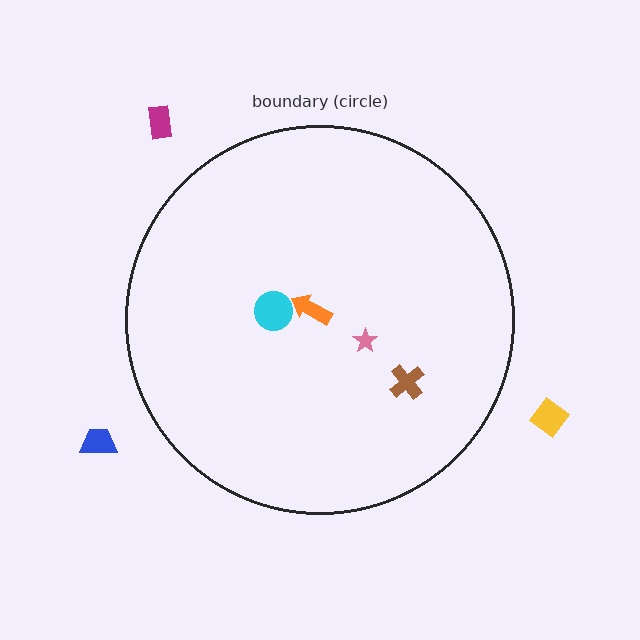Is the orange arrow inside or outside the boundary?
Inside.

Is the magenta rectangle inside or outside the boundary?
Outside.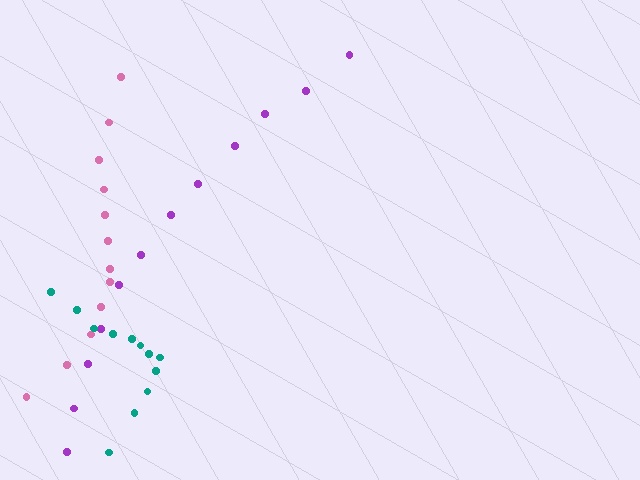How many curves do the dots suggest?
There are 3 distinct paths.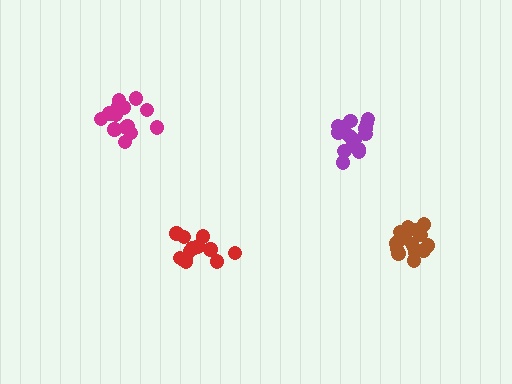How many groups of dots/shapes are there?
There are 4 groups.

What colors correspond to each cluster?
The clusters are colored: magenta, brown, red, purple.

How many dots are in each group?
Group 1: 15 dots, Group 2: 17 dots, Group 3: 14 dots, Group 4: 16 dots (62 total).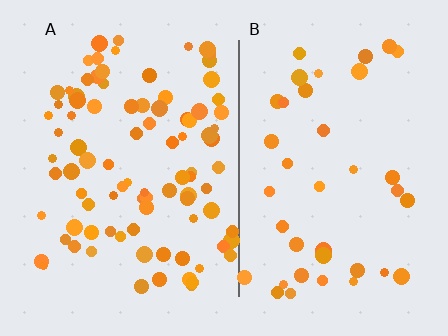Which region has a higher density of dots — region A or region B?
A (the left).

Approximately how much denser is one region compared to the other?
Approximately 2.3× — region A over region B.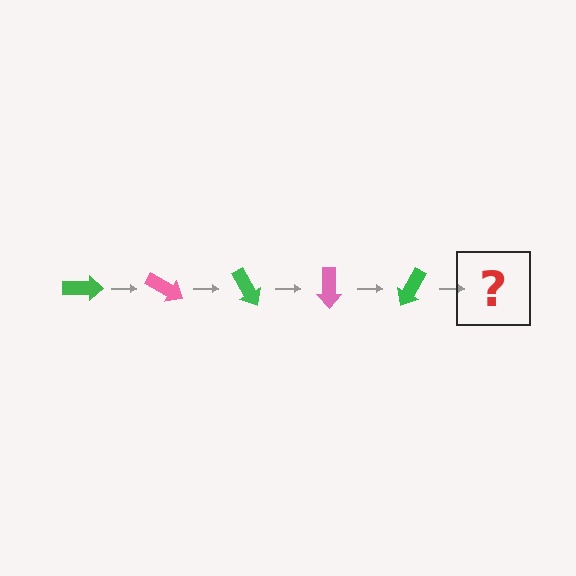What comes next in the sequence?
The next element should be a pink arrow, rotated 150 degrees from the start.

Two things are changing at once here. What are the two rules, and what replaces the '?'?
The two rules are that it rotates 30 degrees each step and the color cycles through green and pink. The '?' should be a pink arrow, rotated 150 degrees from the start.